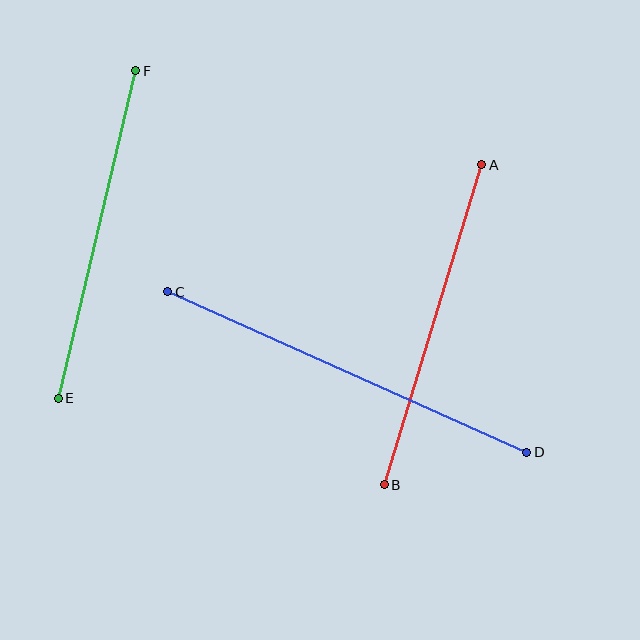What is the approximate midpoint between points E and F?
The midpoint is at approximately (97, 235) pixels.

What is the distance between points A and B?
The distance is approximately 334 pixels.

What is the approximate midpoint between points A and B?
The midpoint is at approximately (433, 325) pixels.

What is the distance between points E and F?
The distance is approximately 336 pixels.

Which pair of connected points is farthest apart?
Points C and D are farthest apart.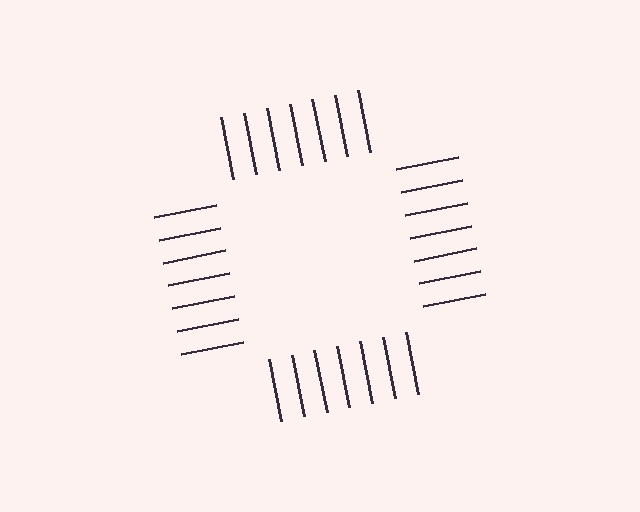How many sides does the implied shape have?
4 sides — the line-ends trace a square.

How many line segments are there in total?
28 — 7 along each of the 4 edges.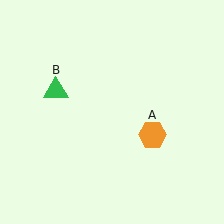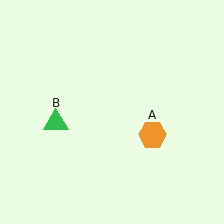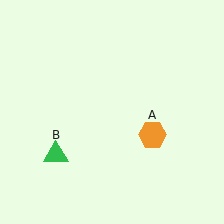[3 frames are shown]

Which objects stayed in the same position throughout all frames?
Orange hexagon (object A) remained stationary.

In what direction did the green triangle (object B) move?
The green triangle (object B) moved down.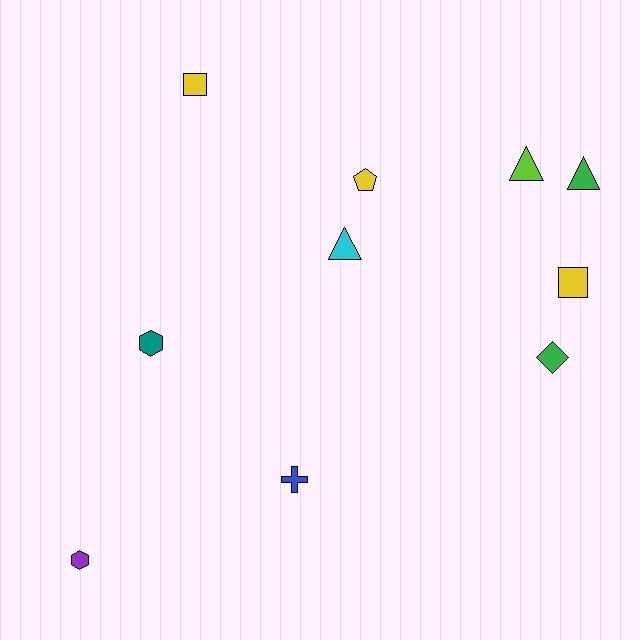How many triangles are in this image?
There are 3 triangles.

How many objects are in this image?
There are 10 objects.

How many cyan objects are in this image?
There is 1 cyan object.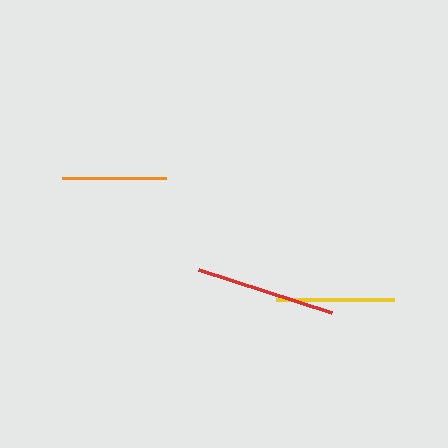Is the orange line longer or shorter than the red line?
The red line is longer than the orange line.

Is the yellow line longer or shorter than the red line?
The red line is longer than the yellow line.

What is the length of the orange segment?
The orange segment is approximately 105 pixels long.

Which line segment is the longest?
The red line is the longest at approximately 140 pixels.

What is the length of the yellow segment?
The yellow segment is approximately 119 pixels long.